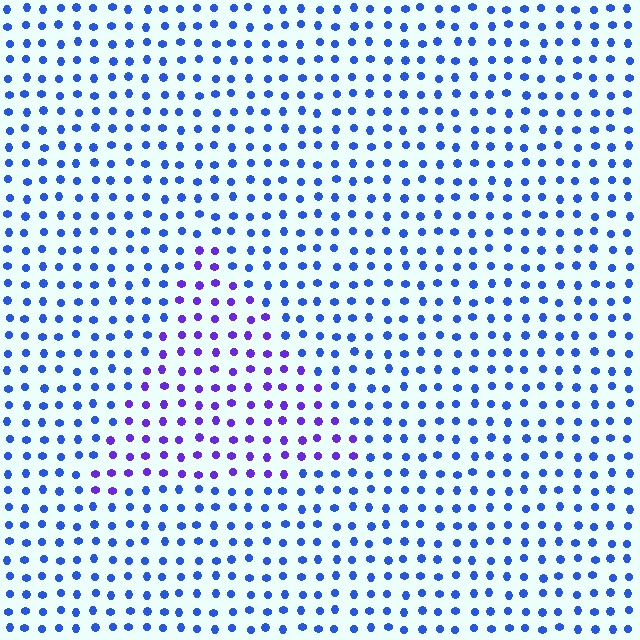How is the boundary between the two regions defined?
The boundary is defined purely by a slight shift in hue (about 38 degrees). Spacing, size, and orientation are identical on both sides.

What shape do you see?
I see a triangle.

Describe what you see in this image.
The image is filled with small blue elements in a uniform arrangement. A triangle-shaped region is visible where the elements are tinted to a slightly different hue, forming a subtle color boundary.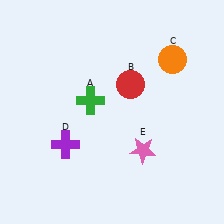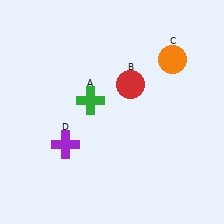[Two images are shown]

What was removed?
The pink star (E) was removed in Image 2.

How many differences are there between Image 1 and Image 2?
There is 1 difference between the two images.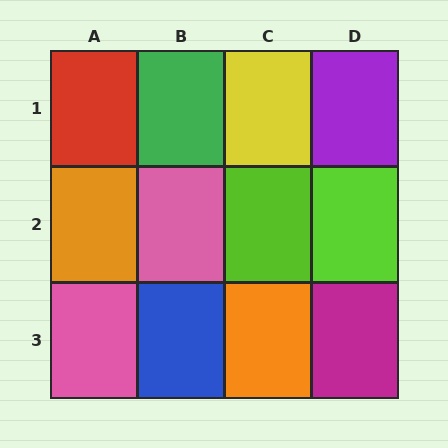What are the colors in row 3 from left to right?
Pink, blue, orange, magenta.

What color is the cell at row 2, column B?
Pink.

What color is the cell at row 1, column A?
Red.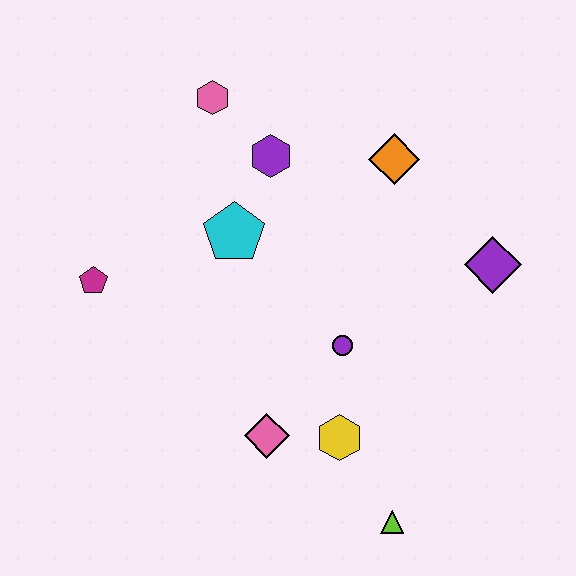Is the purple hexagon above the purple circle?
Yes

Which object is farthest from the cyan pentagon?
The lime triangle is farthest from the cyan pentagon.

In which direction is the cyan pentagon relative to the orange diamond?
The cyan pentagon is to the left of the orange diamond.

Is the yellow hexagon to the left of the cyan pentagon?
No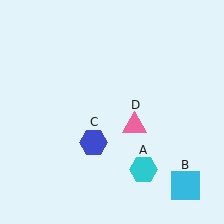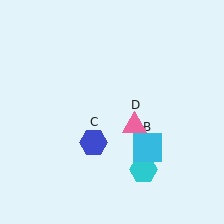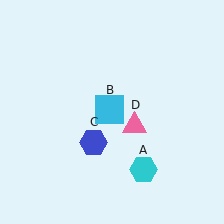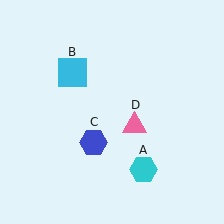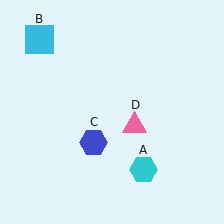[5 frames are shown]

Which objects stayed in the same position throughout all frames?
Cyan hexagon (object A) and blue hexagon (object C) and pink triangle (object D) remained stationary.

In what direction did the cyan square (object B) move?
The cyan square (object B) moved up and to the left.